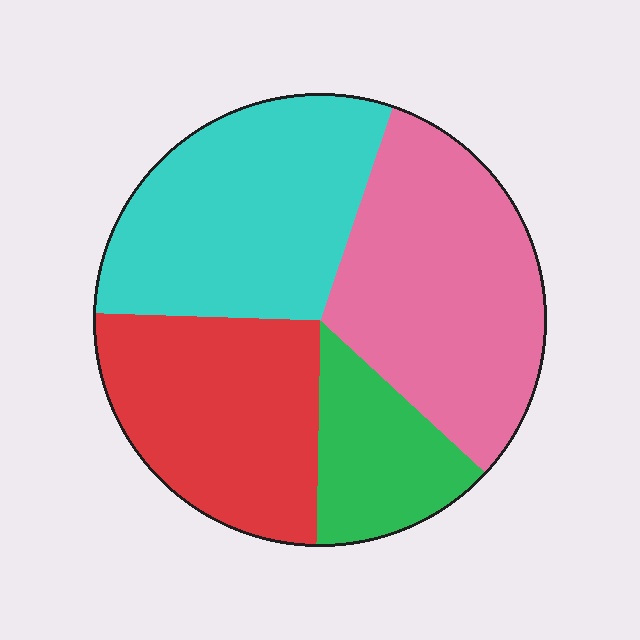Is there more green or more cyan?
Cyan.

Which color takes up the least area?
Green, at roughly 15%.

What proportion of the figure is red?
Red takes up about one quarter (1/4) of the figure.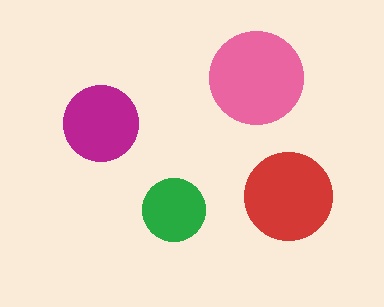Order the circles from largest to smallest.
the pink one, the red one, the magenta one, the green one.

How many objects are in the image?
There are 4 objects in the image.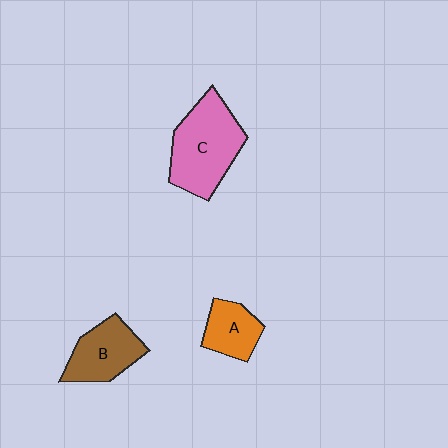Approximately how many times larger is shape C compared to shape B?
Approximately 1.5 times.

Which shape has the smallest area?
Shape A (orange).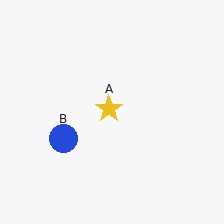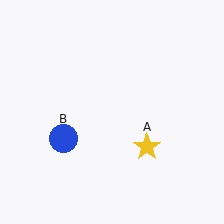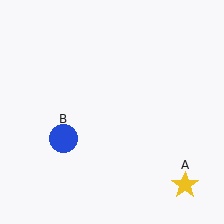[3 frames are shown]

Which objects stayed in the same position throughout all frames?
Blue circle (object B) remained stationary.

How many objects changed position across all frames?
1 object changed position: yellow star (object A).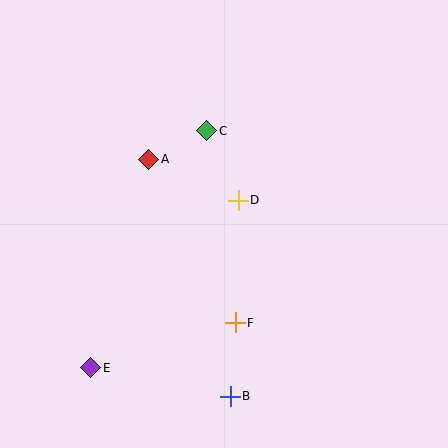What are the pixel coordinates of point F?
Point F is at (235, 323).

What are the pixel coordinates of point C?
Point C is at (207, 131).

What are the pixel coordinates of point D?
Point D is at (238, 200).